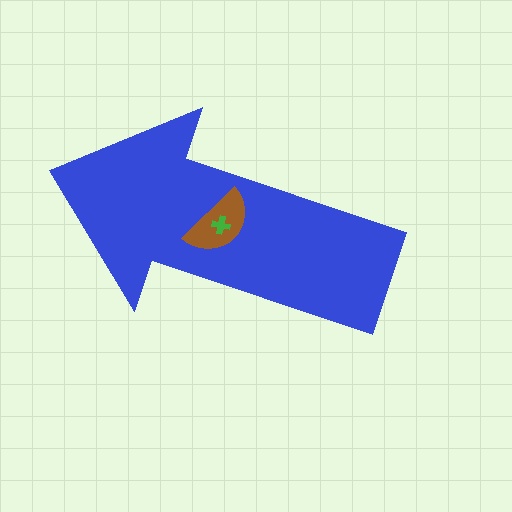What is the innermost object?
The green cross.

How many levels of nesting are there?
3.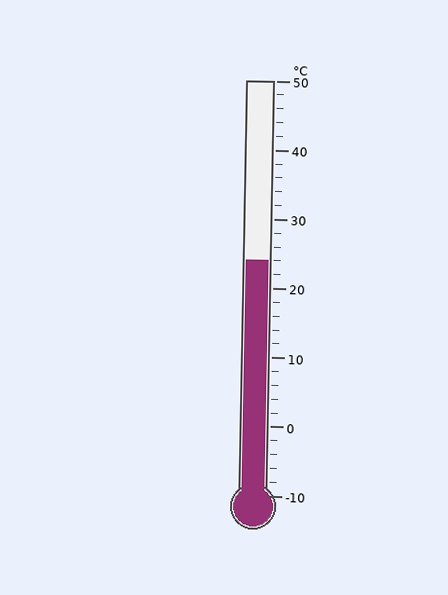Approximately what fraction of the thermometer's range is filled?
The thermometer is filled to approximately 55% of its range.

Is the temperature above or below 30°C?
The temperature is below 30°C.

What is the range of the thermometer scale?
The thermometer scale ranges from -10°C to 50°C.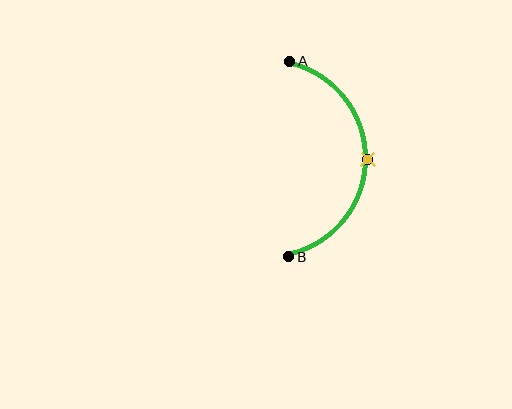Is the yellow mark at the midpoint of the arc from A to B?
Yes. The yellow mark lies on the arc at equal arc-length from both A and B — it is the arc midpoint.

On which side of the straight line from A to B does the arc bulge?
The arc bulges to the right of the straight line connecting A and B.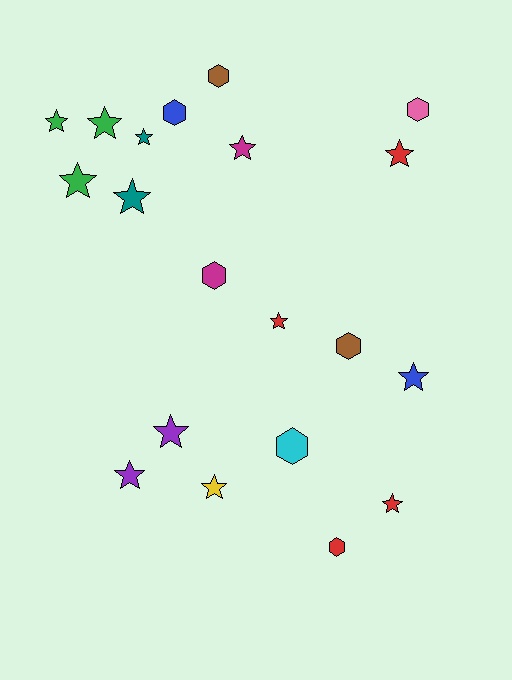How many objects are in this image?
There are 20 objects.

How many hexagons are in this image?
There are 7 hexagons.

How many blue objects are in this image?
There are 2 blue objects.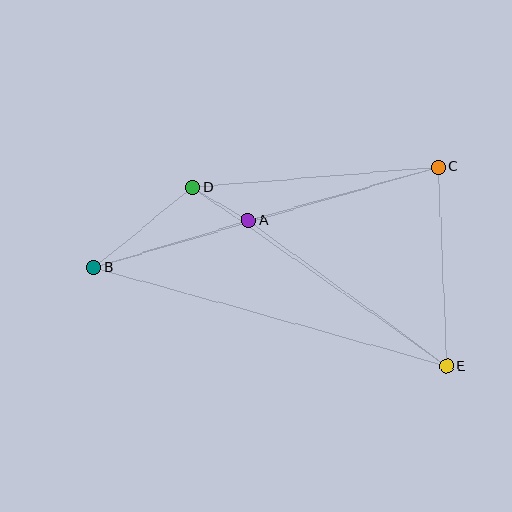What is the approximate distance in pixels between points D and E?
The distance between D and E is approximately 311 pixels.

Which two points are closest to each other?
Points A and D are closest to each other.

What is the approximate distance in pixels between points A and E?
The distance between A and E is approximately 246 pixels.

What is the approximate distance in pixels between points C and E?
The distance between C and E is approximately 200 pixels.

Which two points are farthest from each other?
Points B and E are farthest from each other.